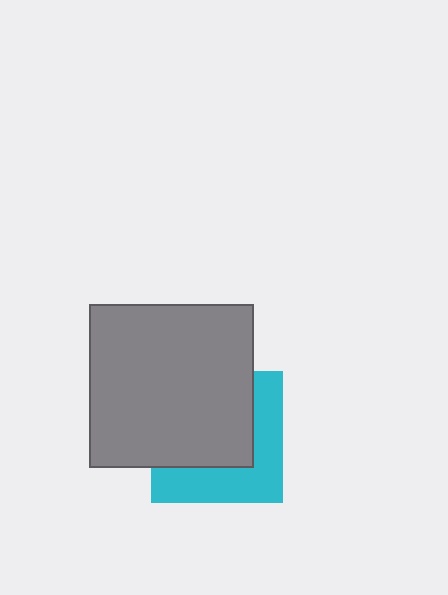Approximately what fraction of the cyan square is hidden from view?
Roughly 56% of the cyan square is hidden behind the gray square.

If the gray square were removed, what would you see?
You would see the complete cyan square.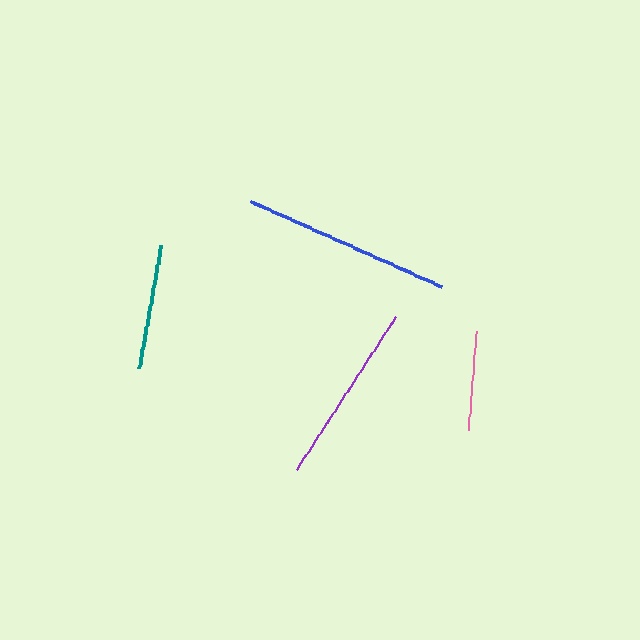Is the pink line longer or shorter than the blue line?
The blue line is longer than the pink line.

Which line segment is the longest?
The blue line is the longest at approximately 209 pixels.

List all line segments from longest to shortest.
From longest to shortest: blue, purple, teal, pink.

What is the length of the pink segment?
The pink segment is approximately 101 pixels long.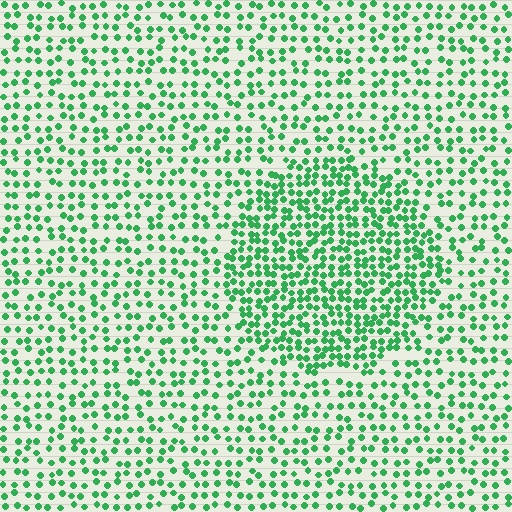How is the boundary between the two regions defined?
The boundary is defined by a change in element density (approximately 1.8x ratio). All elements are the same color, size, and shape.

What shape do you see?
I see a circle.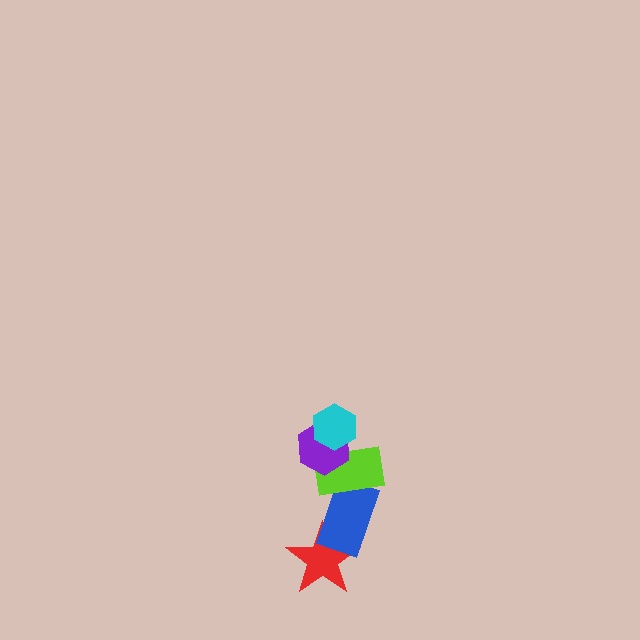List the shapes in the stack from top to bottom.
From top to bottom: the cyan hexagon, the purple hexagon, the lime rectangle, the blue rectangle, the red star.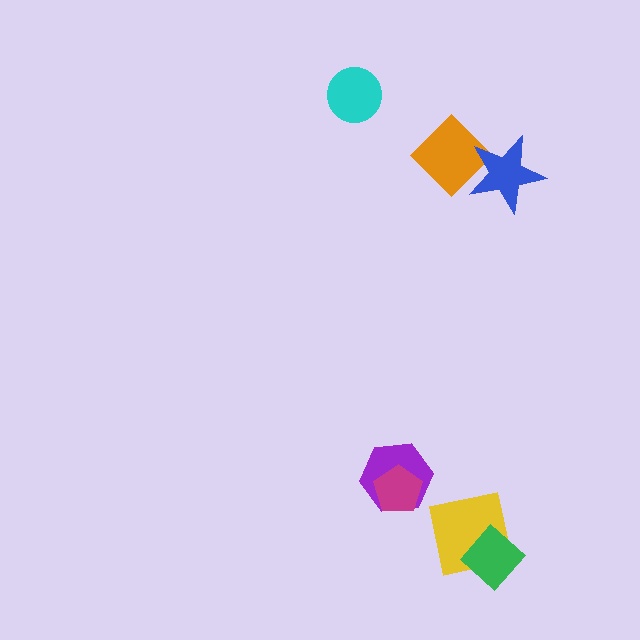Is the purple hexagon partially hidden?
Yes, it is partially covered by another shape.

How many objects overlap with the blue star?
1 object overlaps with the blue star.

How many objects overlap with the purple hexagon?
1 object overlaps with the purple hexagon.